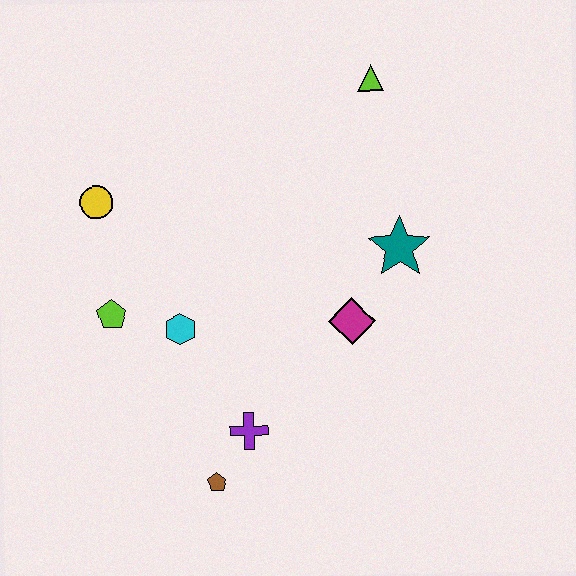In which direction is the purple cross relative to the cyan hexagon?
The purple cross is below the cyan hexagon.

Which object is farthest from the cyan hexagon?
The lime triangle is farthest from the cyan hexagon.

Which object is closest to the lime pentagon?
The cyan hexagon is closest to the lime pentagon.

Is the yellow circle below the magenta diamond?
No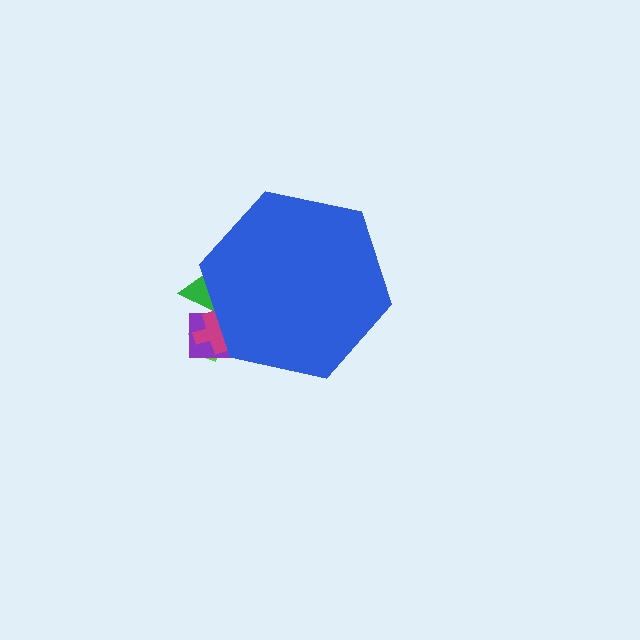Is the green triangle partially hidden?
Yes, the green triangle is partially hidden behind the blue hexagon.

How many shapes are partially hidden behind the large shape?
4 shapes are partially hidden.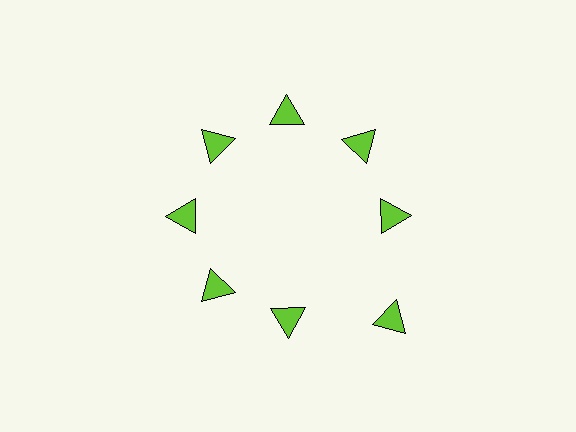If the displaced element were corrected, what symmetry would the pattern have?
It would have 8-fold rotational symmetry — the pattern would map onto itself every 45 degrees.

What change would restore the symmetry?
The symmetry would be restored by moving it inward, back onto the ring so that all 8 triangles sit at equal angles and equal distance from the center.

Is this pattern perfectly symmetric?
No. The 8 lime triangles are arranged in a ring, but one element near the 4 o'clock position is pushed outward from the center, breaking the 8-fold rotational symmetry.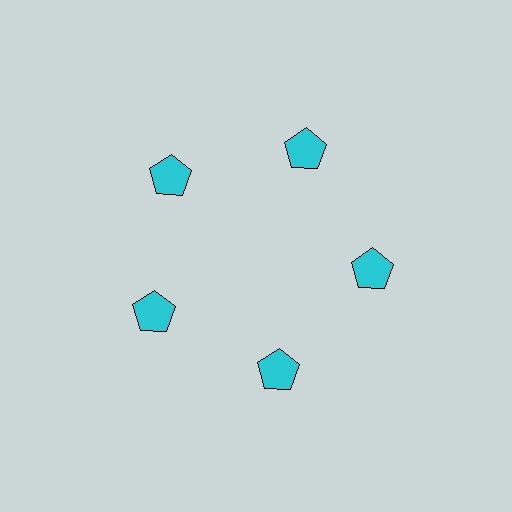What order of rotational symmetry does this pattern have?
This pattern has 5-fold rotational symmetry.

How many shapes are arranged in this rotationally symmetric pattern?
There are 5 shapes, arranged in 5 groups of 1.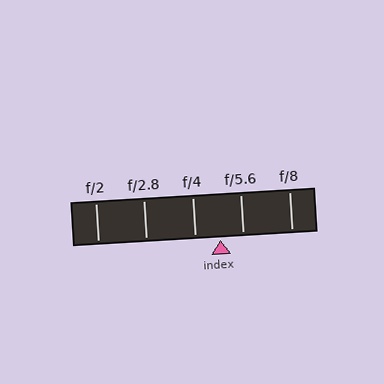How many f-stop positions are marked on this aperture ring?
There are 5 f-stop positions marked.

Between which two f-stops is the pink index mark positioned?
The index mark is between f/4 and f/5.6.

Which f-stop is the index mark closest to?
The index mark is closest to f/5.6.